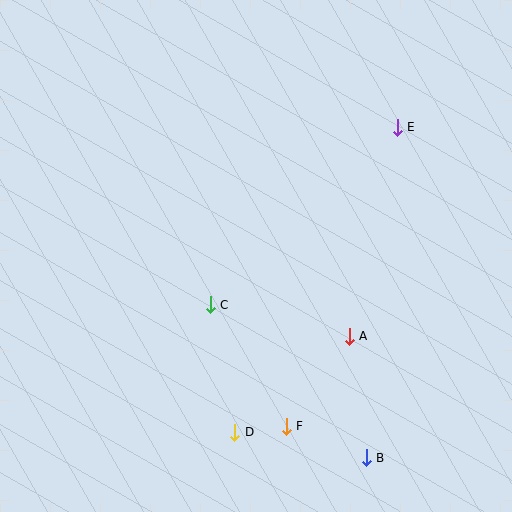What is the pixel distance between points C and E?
The distance between C and E is 258 pixels.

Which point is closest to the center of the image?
Point C at (210, 305) is closest to the center.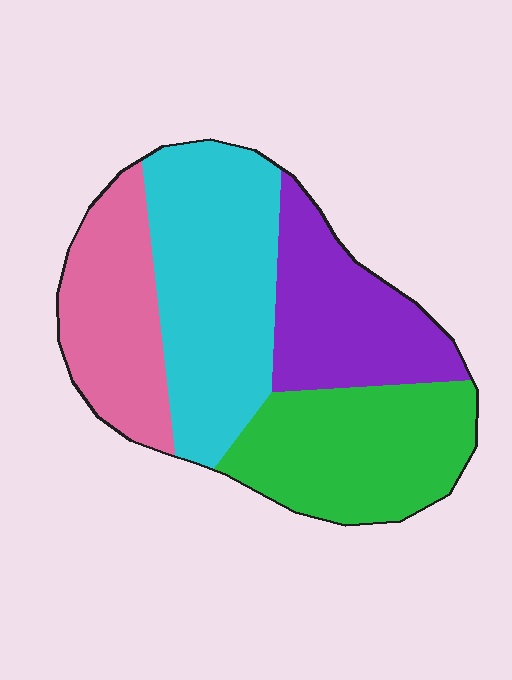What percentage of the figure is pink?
Pink covers 20% of the figure.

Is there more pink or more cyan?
Cyan.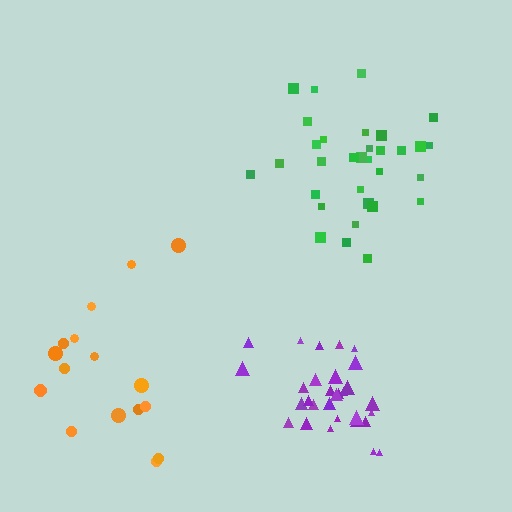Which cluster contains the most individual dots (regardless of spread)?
Green (33).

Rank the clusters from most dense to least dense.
purple, green, orange.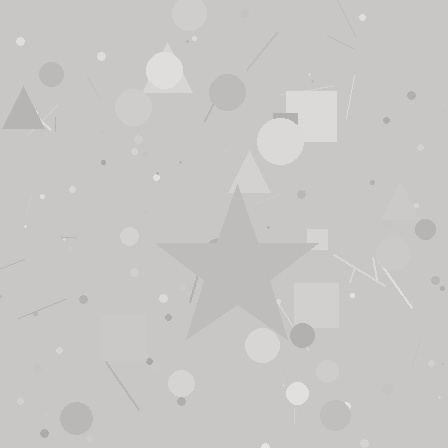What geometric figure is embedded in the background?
A star is embedded in the background.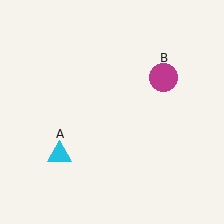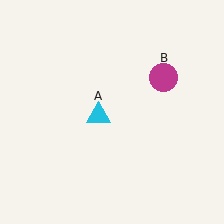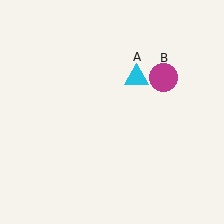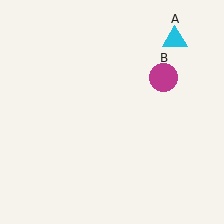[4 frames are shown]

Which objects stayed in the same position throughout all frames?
Magenta circle (object B) remained stationary.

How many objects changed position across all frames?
1 object changed position: cyan triangle (object A).